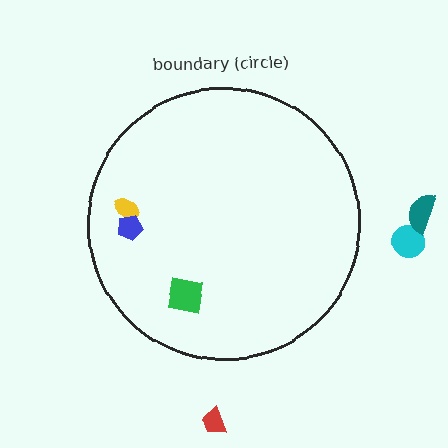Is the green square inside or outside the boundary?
Inside.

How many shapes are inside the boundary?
3 inside, 3 outside.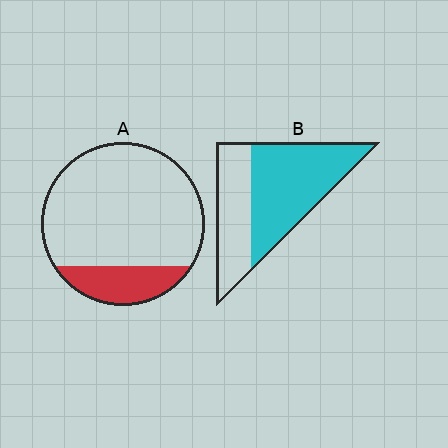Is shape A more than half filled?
No.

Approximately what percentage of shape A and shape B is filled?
A is approximately 20% and B is approximately 60%.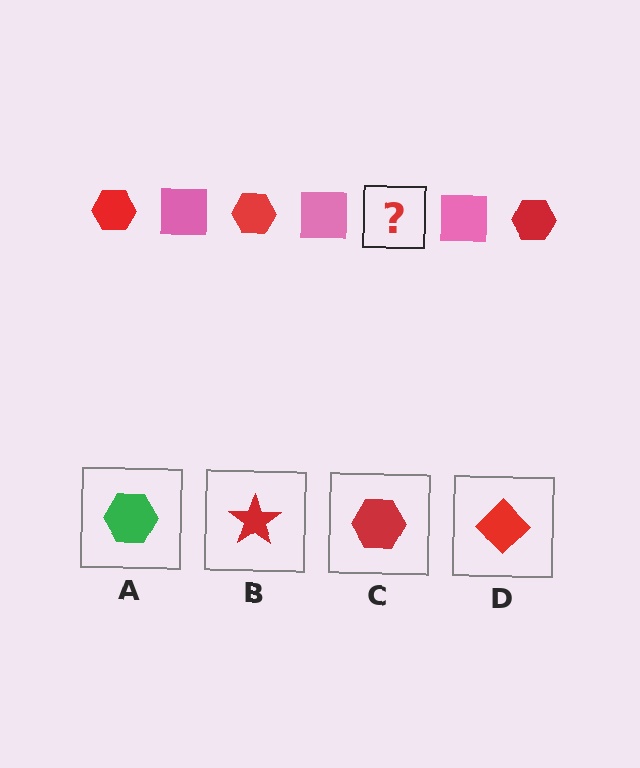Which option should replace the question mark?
Option C.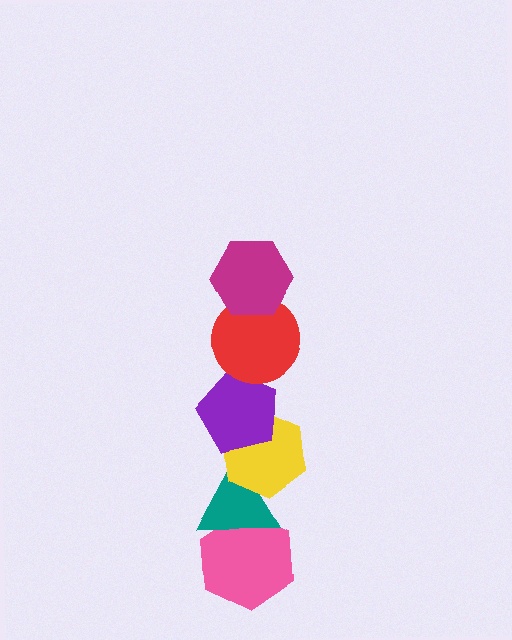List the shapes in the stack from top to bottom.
From top to bottom: the magenta hexagon, the red circle, the purple pentagon, the yellow hexagon, the teal triangle, the pink hexagon.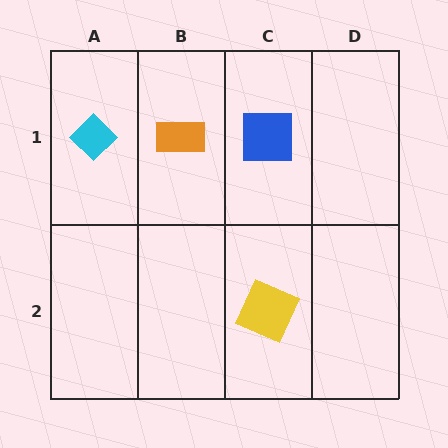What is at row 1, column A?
A cyan diamond.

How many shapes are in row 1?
3 shapes.